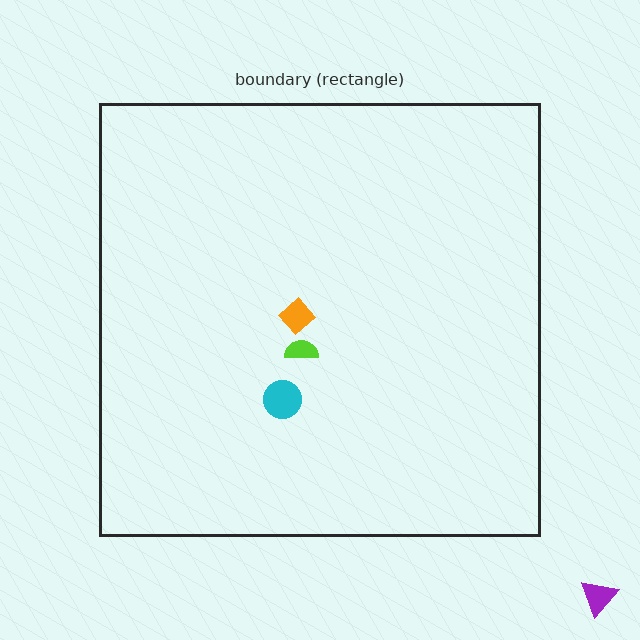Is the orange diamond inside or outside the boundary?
Inside.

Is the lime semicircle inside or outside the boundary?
Inside.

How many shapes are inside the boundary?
3 inside, 1 outside.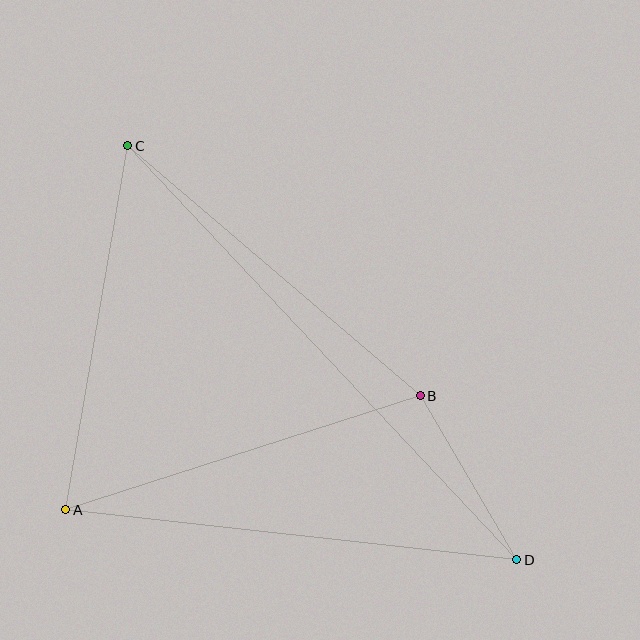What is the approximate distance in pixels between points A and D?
The distance between A and D is approximately 454 pixels.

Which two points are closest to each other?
Points B and D are closest to each other.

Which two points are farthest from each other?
Points C and D are farthest from each other.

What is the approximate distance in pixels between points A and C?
The distance between A and C is approximately 369 pixels.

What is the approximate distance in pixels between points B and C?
The distance between B and C is approximately 385 pixels.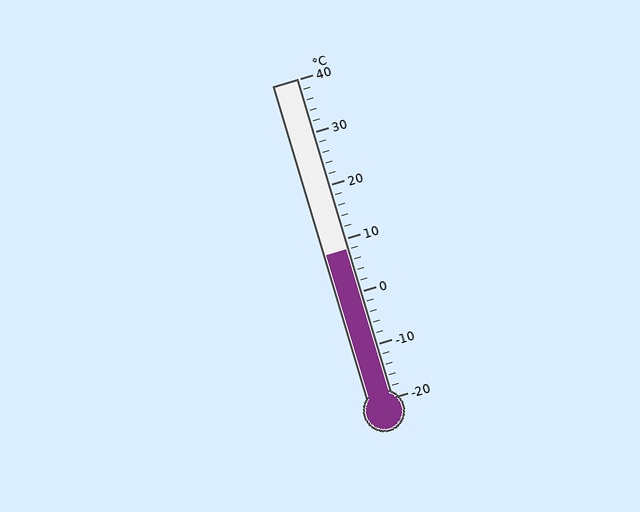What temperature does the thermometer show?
The thermometer shows approximately 8°C.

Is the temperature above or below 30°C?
The temperature is below 30°C.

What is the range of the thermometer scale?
The thermometer scale ranges from -20°C to 40°C.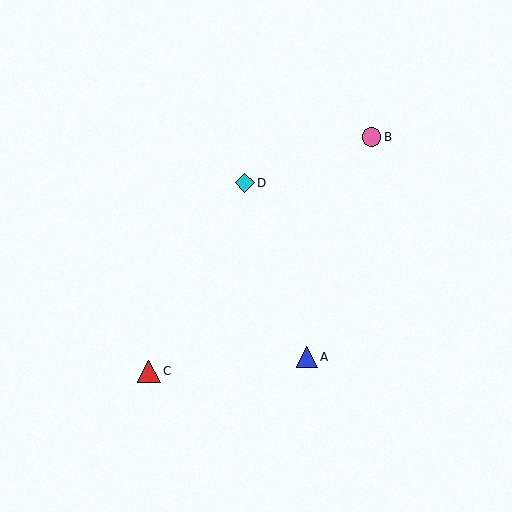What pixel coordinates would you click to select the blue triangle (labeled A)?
Click at (307, 357) to select the blue triangle A.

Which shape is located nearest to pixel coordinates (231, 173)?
The cyan diamond (labeled D) at (245, 183) is nearest to that location.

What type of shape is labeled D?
Shape D is a cyan diamond.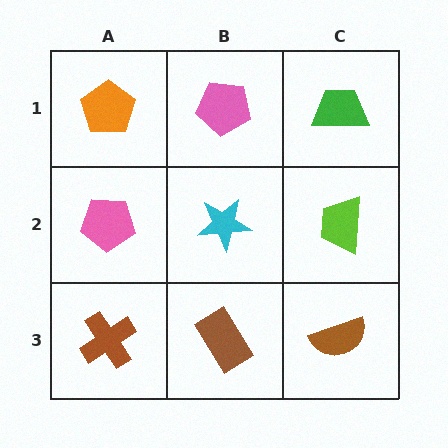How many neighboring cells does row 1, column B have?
3.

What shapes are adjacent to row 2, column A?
An orange pentagon (row 1, column A), a brown cross (row 3, column A), a cyan star (row 2, column B).